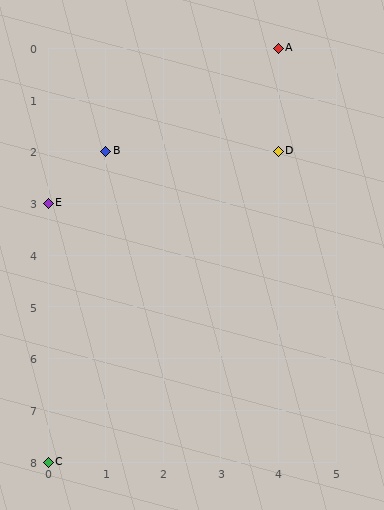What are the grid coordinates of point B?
Point B is at grid coordinates (1, 2).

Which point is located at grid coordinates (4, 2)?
Point D is at (4, 2).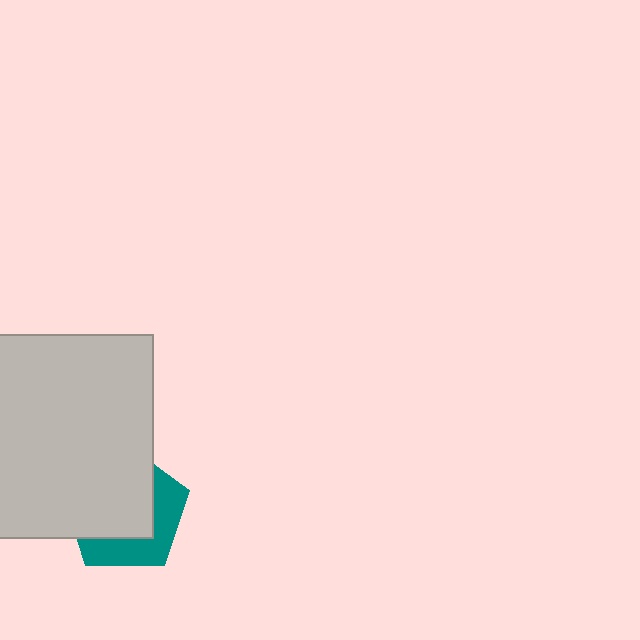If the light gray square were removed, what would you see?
You would see the complete teal pentagon.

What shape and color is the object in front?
The object in front is a light gray square.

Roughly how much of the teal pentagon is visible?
A small part of it is visible (roughly 38%).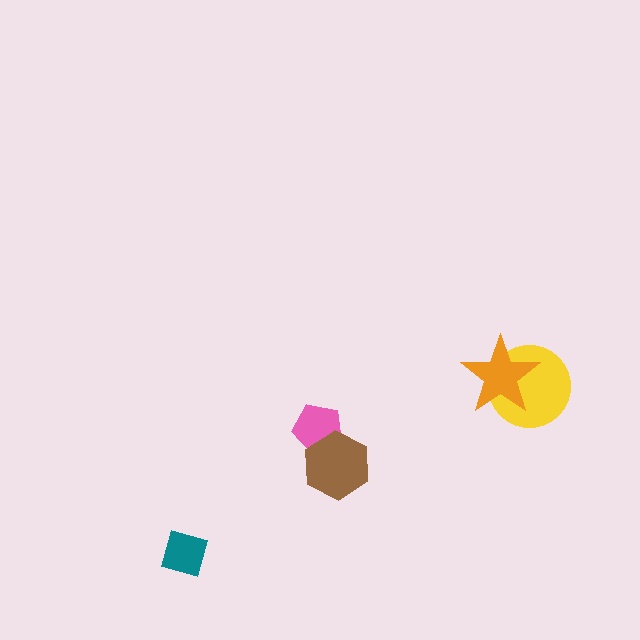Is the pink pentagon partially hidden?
Yes, it is partially covered by another shape.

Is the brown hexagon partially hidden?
No, no other shape covers it.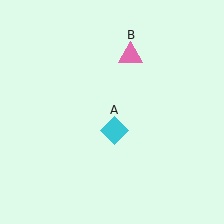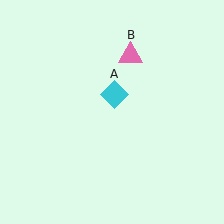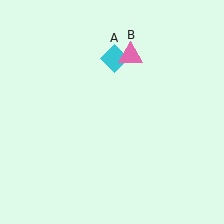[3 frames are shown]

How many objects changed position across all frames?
1 object changed position: cyan diamond (object A).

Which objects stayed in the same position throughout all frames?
Pink triangle (object B) remained stationary.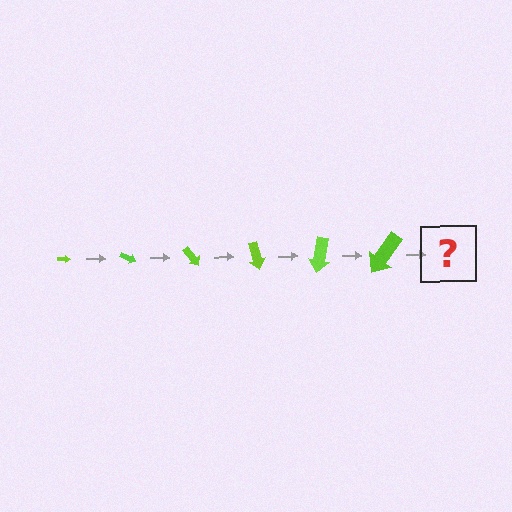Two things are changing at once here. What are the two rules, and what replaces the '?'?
The two rules are that the arrow grows larger each step and it rotates 25 degrees each step. The '?' should be an arrow, larger than the previous one and rotated 150 degrees from the start.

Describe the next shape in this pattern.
It should be an arrow, larger than the previous one and rotated 150 degrees from the start.